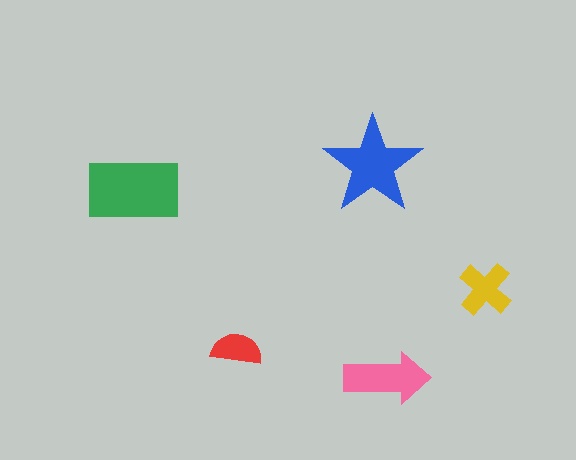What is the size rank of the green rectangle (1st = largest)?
1st.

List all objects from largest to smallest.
The green rectangle, the blue star, the pink arrow, the yellow cross, the red semicircle.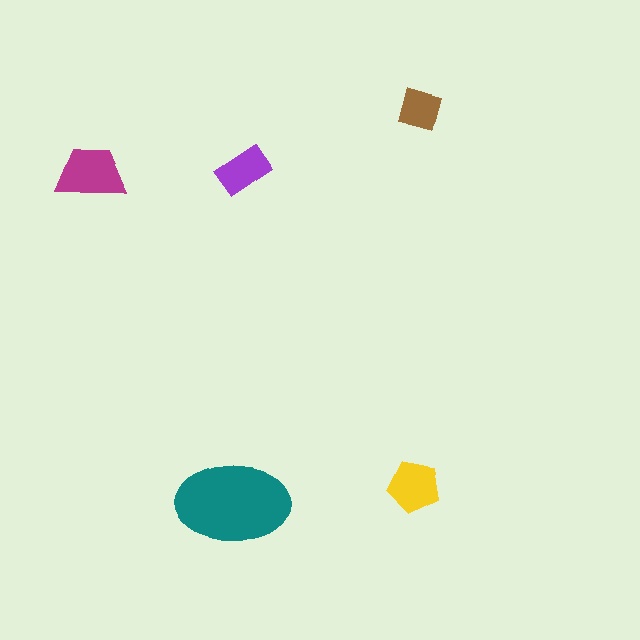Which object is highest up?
The brown square is topmost.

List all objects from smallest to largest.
The brown square, the purple rectangle, the yellow pentagon, the magenta trapezoid, the teal ellipse.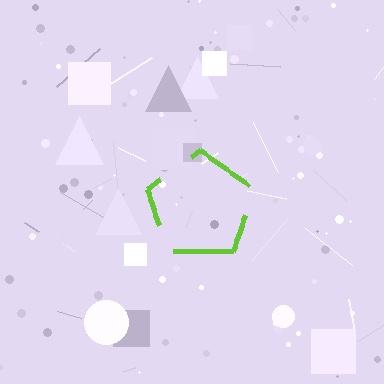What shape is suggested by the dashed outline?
The dashed outline suggests a pentagon.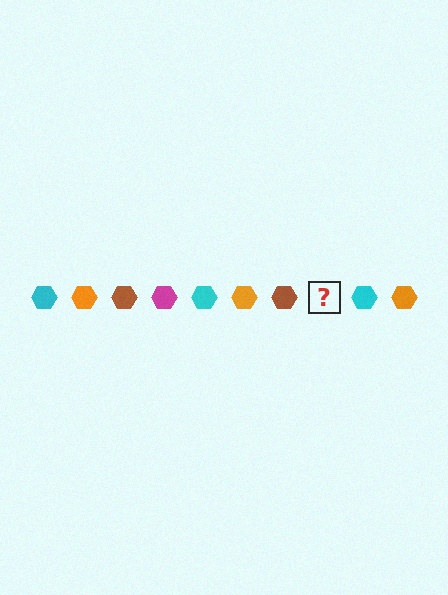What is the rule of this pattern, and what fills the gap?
The rule is that the pattern cycles through cyan, orange, brown, magenta hexagons. The gap should be filled with a magenta hexagon.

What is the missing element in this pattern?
The missing element is a magenta hexagon.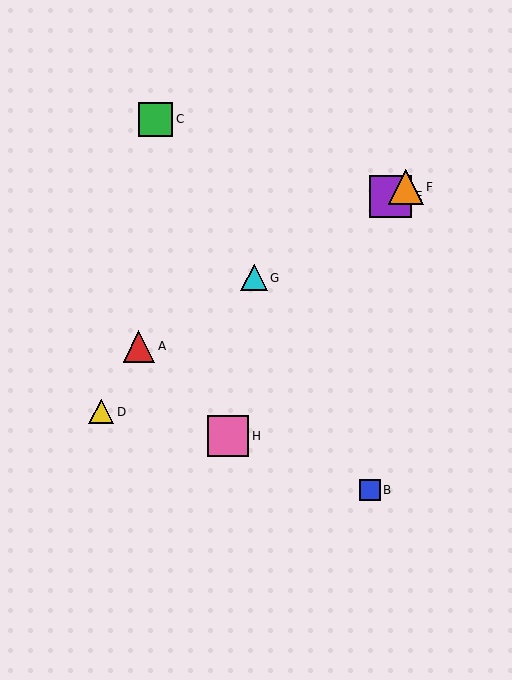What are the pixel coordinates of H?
Object H is at (228, 436).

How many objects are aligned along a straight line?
4 objects (A, E, F, G) are aligned along a straight line.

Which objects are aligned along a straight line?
Objects A, E, F, G are aligned along a straight line.